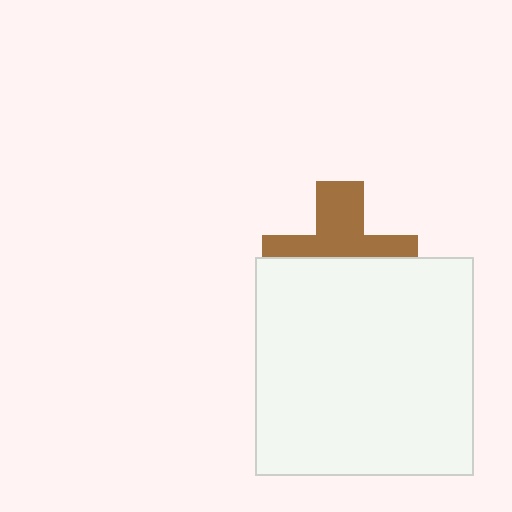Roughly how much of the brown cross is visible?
About half of it is visible (roughly 48%).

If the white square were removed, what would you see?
You would see the complete brown cross.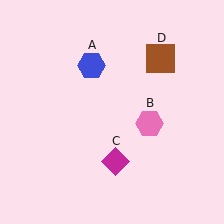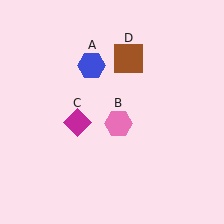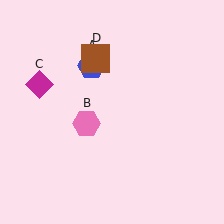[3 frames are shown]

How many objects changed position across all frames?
3 objects changed position: pink hexagon (object B), magenta diamond (object C), brown square (object D).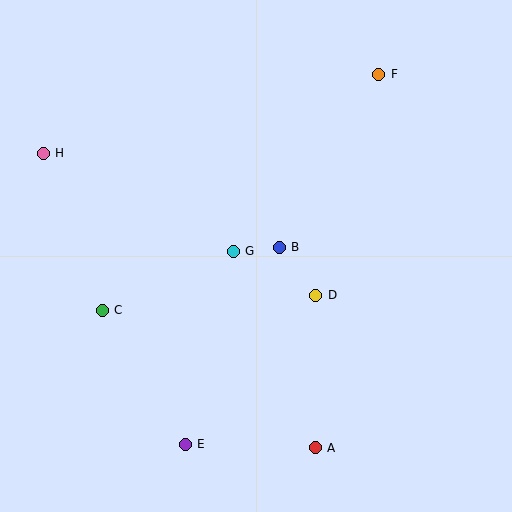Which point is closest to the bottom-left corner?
Point E is closest to the bottom-left corner.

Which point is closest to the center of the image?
Point G at (233, 251) is closest to the center.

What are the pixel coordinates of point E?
Point E is at (185, 444).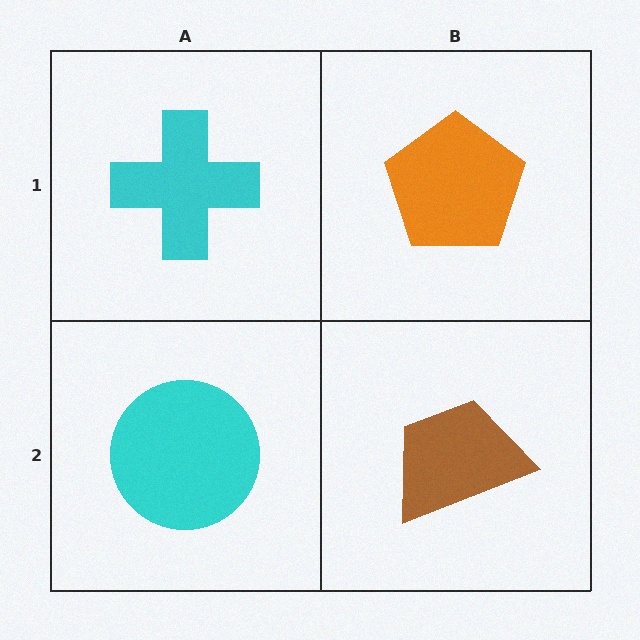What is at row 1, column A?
A cyan cross.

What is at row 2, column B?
A brown trapezoid.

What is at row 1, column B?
An orange pentagon.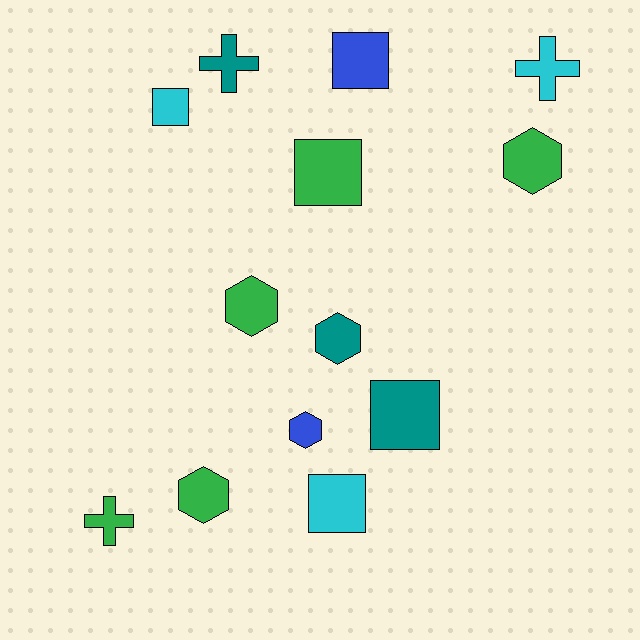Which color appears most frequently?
Green, with 5 objects.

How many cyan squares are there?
There are 2 cyan squares.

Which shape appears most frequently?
Square, with 5 objects.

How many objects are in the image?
There are 13 objects.